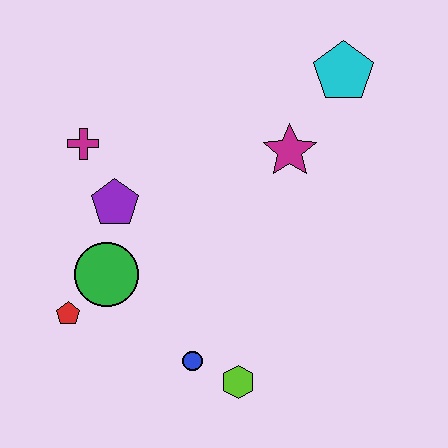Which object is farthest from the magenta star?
The red pentagon is farthest from the magenta star.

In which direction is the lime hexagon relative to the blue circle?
The lime hexagon is to the right of the blue circle.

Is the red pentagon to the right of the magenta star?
No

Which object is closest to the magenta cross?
The purple pentagon is closest to the magenta cross.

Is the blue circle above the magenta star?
No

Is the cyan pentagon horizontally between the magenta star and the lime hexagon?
No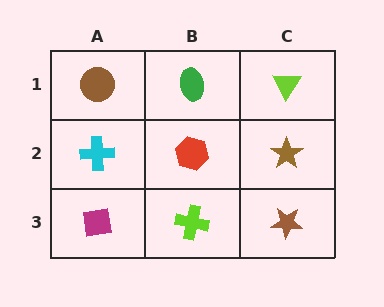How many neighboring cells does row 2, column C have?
3.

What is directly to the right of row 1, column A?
A green ellipse.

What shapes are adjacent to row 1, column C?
A brown star (row 2, column C), a green ellipse (row 1, column B).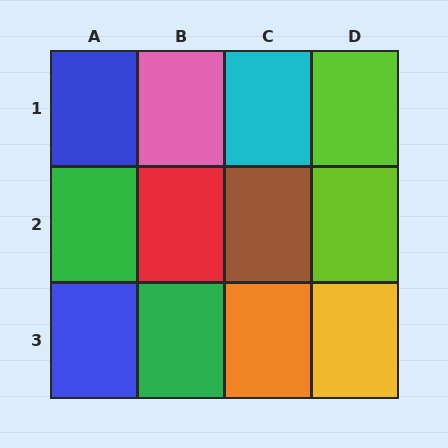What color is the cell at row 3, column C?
Orange.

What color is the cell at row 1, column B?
Pink.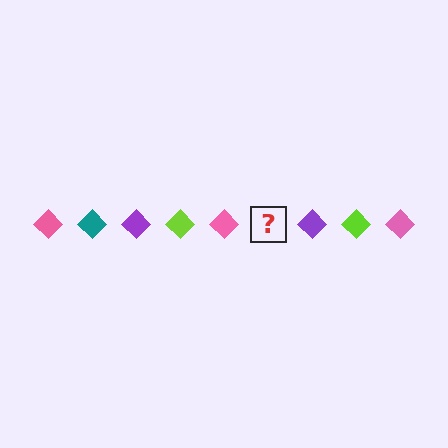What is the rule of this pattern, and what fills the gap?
The rule is that the pattern cycles through pink, teal, purple, lime diamonds. The gap should be filled with a teal diamond.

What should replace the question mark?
The question mark should be replaced with a teal diamond.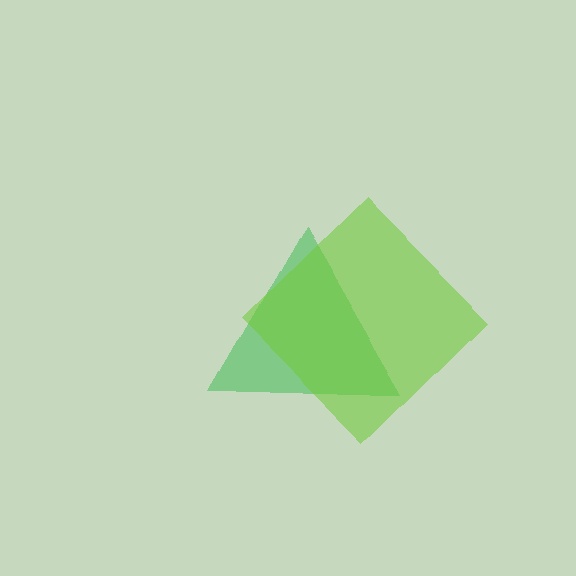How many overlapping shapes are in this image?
There are 2 overlapping shapes in the image.